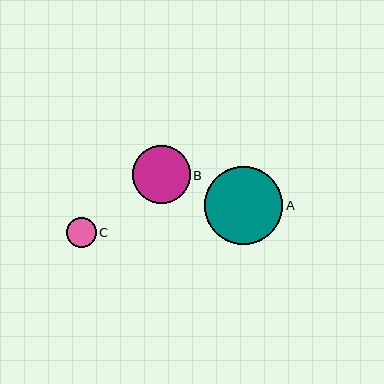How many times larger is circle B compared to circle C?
Circle B is approximately 2.0 times the size of circle C.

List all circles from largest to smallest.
From largest to smallest: A, B, C.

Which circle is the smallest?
Circle C is the smallest with a size of approximately 30 pixels.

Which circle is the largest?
Circle A is the largest with a size of approximately 78 pixels.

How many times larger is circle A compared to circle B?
Circle A is approximately 1.3 times the size of circle B.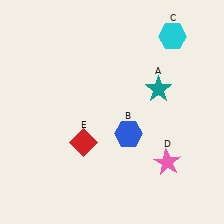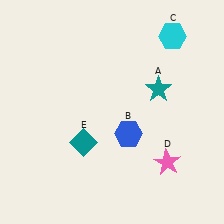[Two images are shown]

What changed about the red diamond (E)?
In Image 1, E is red. In Image 2, it changed to teal.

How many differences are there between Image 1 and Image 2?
There is 1 difference between the two images.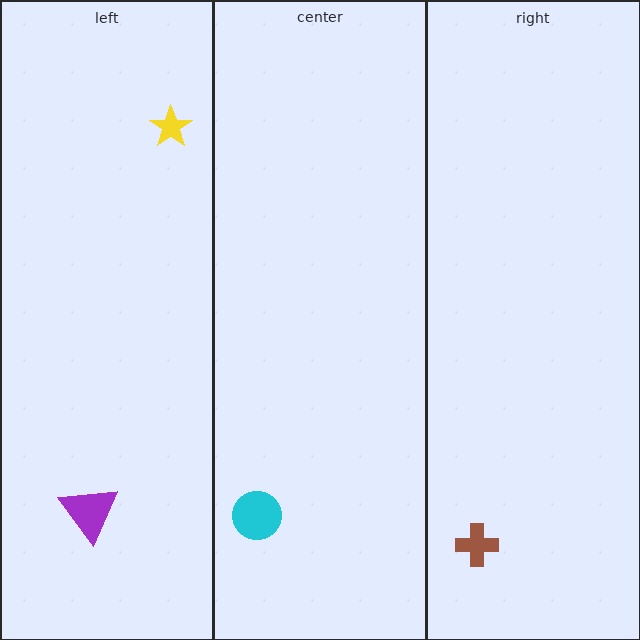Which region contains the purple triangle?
The left region.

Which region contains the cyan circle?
The center region.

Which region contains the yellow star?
The left region.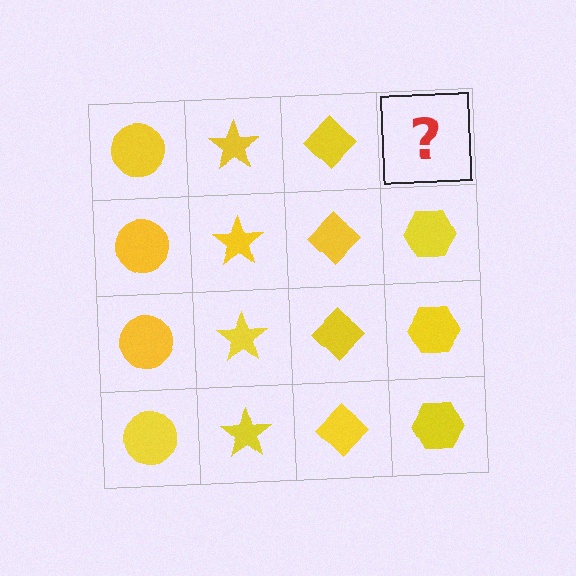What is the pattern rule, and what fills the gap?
The rule is that each column has a consistent shape. The gap should be filled with a yellow hexagon.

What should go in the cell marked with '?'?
The missing cell should contain a yellow hexagon.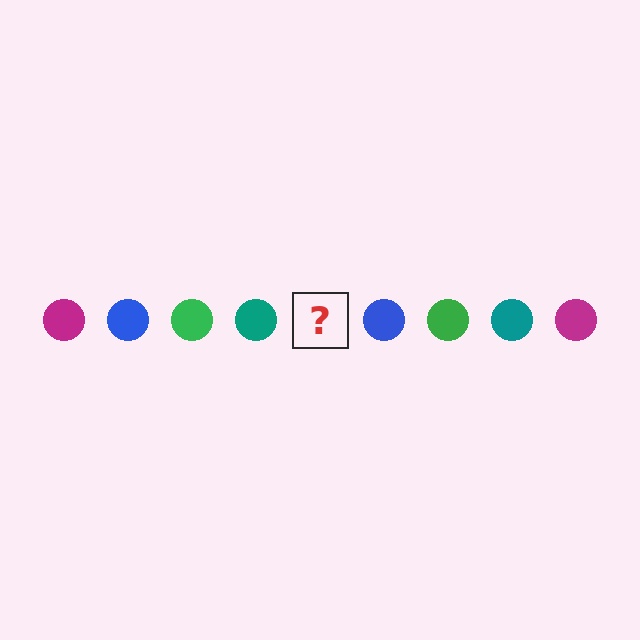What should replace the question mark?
The question mark should be replaced with a magenta circle.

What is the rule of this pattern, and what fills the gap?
The rule is that the pattern cycles through magenta, blue, green, teal circles. The gap should be filled with a magenta circle.